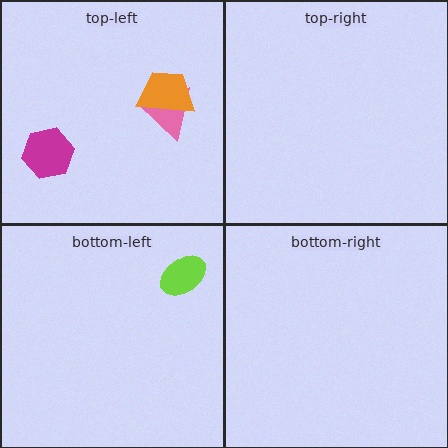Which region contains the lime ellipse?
The bottom-left region.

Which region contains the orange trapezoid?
The top-left region.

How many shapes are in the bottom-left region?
1.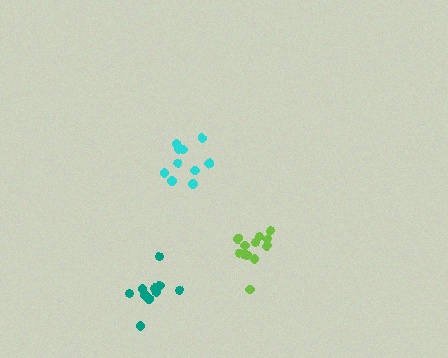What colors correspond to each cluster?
The clusters are colored: lime, cyan, teal.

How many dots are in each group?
Group 1: 12 dots, Group 2: 10 dots, Group 3: 10 dots (32 total).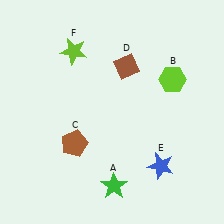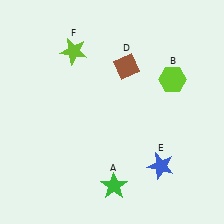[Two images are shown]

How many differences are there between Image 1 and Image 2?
There is 1 difference between the two images.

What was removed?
The brown pentagon (C) was removed in Image 2.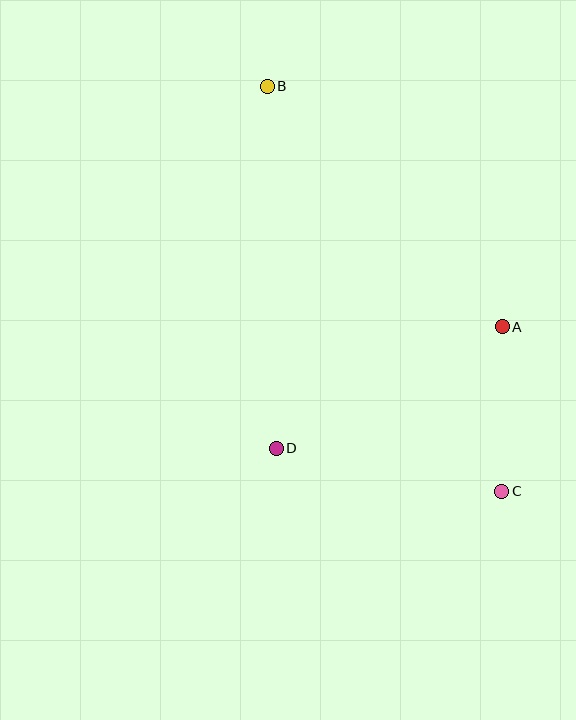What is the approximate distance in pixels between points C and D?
The distance between C and D is approximately 229 pixels.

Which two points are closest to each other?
Points A and C are closest to each other.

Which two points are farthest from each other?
Points B and C are farthest from each other.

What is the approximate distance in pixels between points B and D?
The distance between B and D is approximately 362 pixels.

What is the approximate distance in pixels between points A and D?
The distance between A and D is approximately 257 pixels.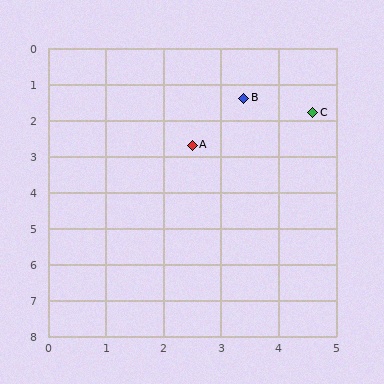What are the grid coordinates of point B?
Point B is at approximately (3.4, 1.4).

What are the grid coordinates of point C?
Point C is at approximately (4.6, 1.8).